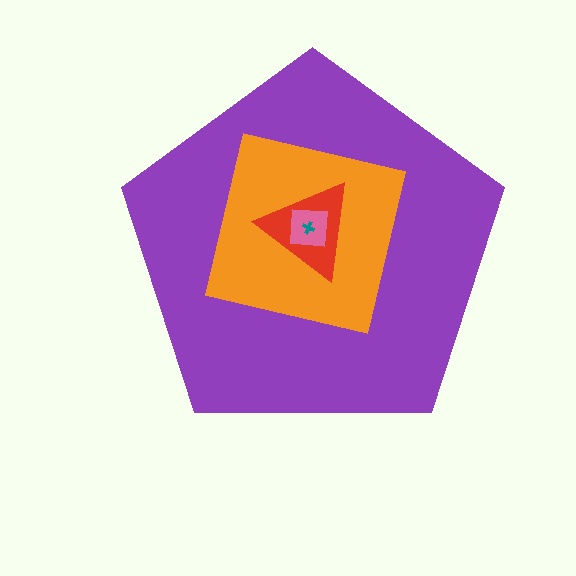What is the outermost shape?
The purple pentagon.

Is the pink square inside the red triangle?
Yes.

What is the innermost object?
The teal cross.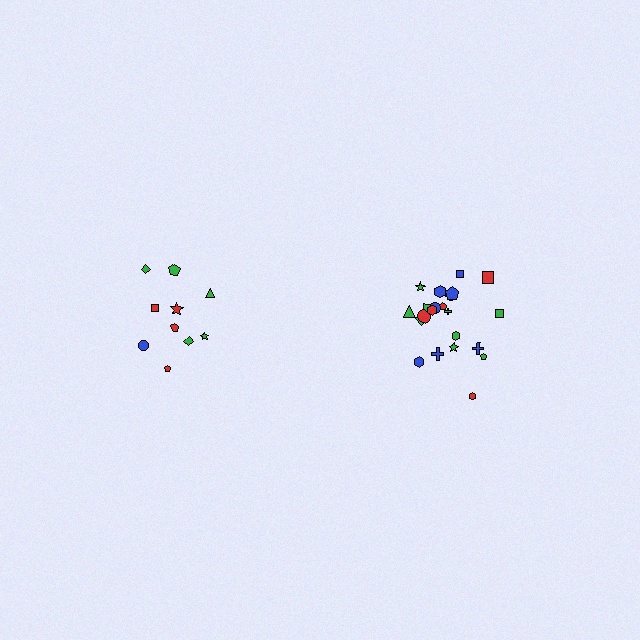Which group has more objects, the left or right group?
The right group.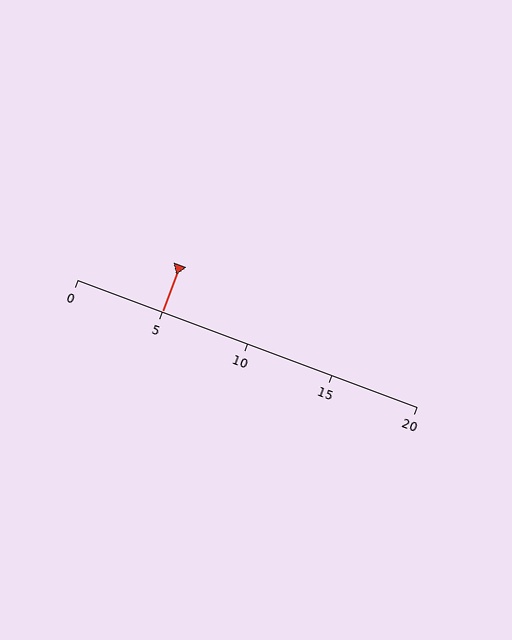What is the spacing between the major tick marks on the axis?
The major ticks are spaced 5 apart.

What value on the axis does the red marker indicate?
The marker indicates approximately 5.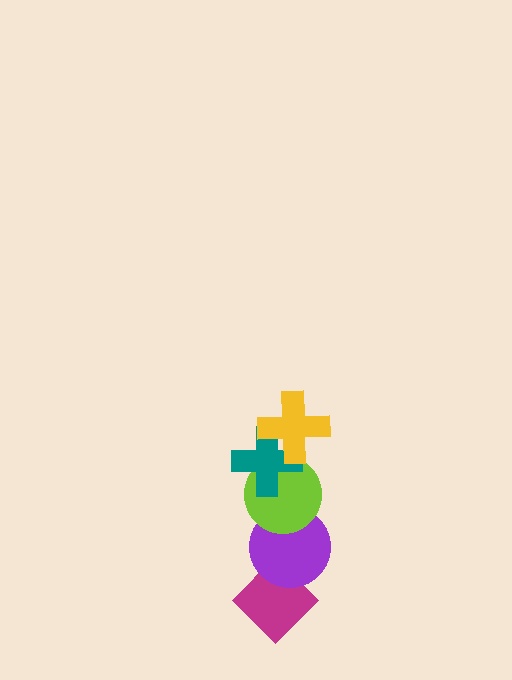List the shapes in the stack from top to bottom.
From top to bottom: the yellow cross, the teal cross, the lime circle, the purple circle, the magenta diamond.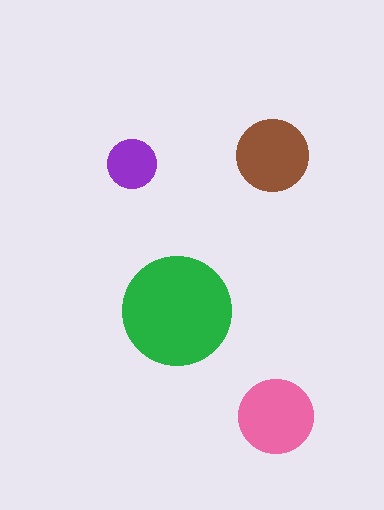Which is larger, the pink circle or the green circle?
The green one.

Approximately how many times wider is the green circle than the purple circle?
About 2 times wider.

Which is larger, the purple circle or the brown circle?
The brown one.